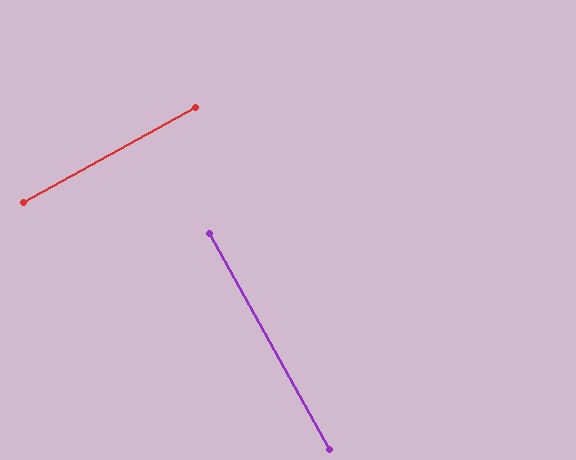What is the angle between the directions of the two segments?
Approximately 90 degrees.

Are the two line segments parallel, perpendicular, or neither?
Perpendicular — they meet at approximately 90°.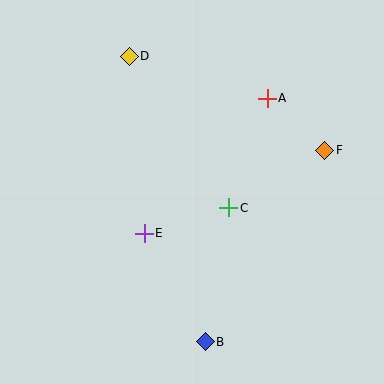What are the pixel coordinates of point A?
Point A is at (267, 98).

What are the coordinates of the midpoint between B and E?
The midpoint between B and E is at (175, 287).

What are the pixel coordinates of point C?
Point C is at (229, 208).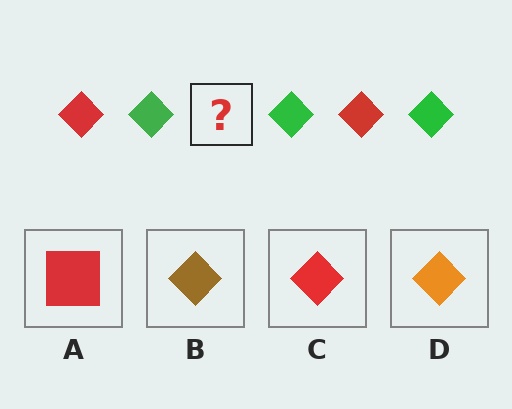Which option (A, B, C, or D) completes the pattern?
C.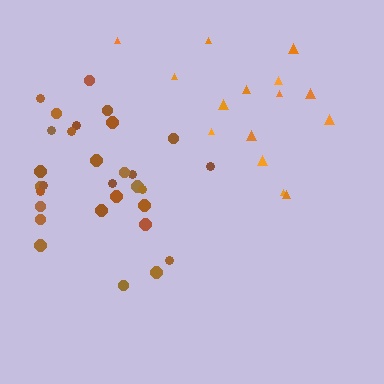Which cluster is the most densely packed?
Brown.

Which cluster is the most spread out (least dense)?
Orange.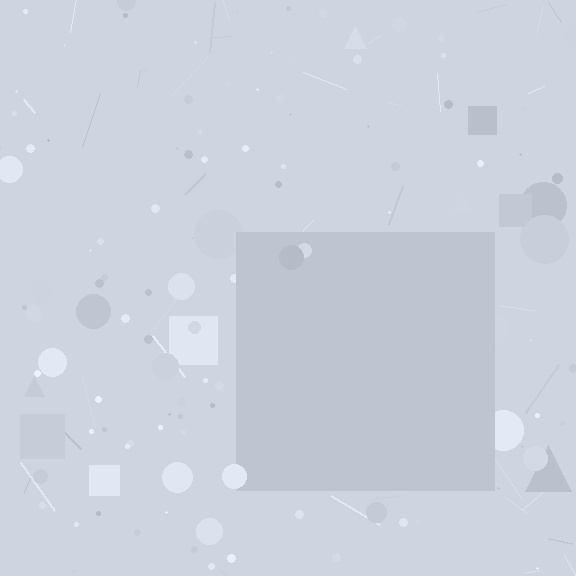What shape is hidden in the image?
A square is hidden in the image.